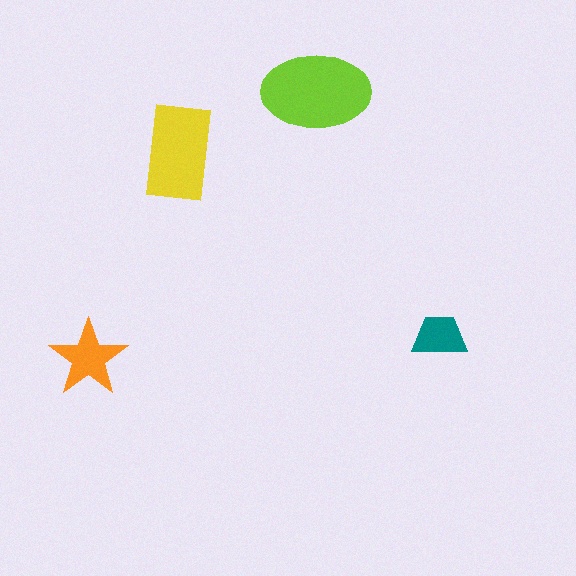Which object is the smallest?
The teal trapezoid.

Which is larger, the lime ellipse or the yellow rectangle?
The lime ellipse.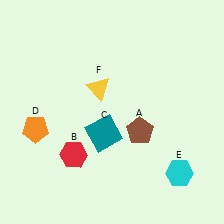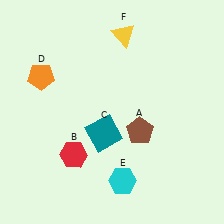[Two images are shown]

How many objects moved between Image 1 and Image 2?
3 objects moved between the two images.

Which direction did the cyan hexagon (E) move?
The cyan hexagon (E) moved left.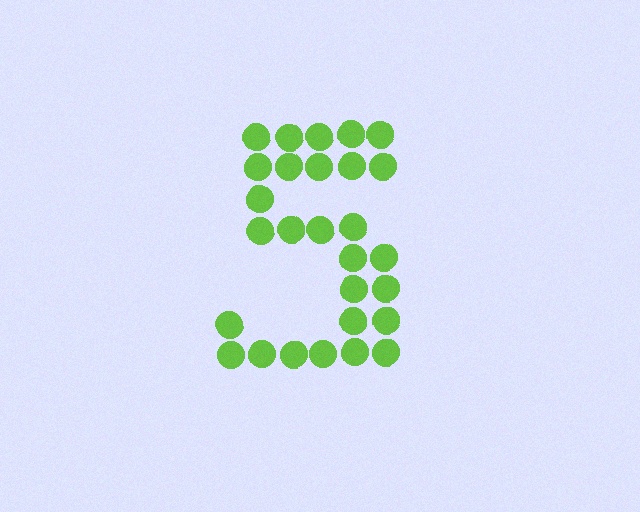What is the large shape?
The large shape is the digit 5.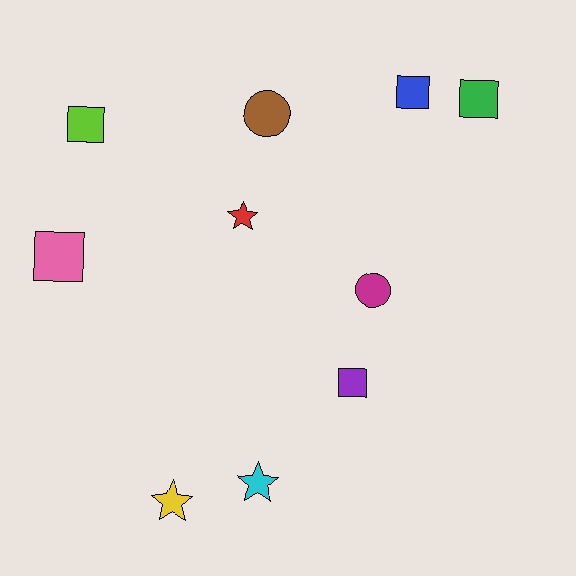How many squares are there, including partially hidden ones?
There are 5 squares.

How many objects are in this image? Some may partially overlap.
There are 10 objects.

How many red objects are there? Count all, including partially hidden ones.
There is 1 red object.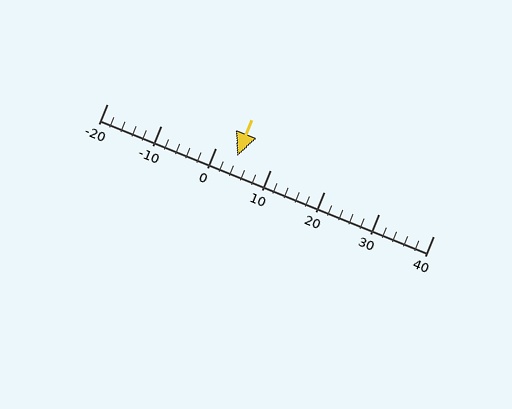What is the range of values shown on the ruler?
The ruler shows values from -20 to 40.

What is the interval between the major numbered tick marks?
The major tick marks are spaced 10 units apart.